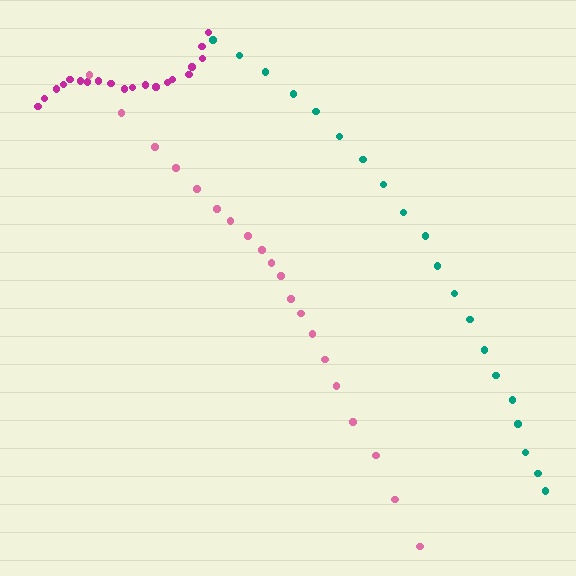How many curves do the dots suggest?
There are 3 distinct paths.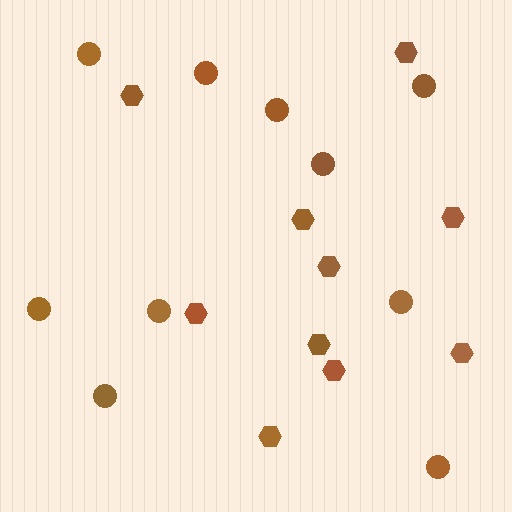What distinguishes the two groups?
There are 2 groups: one group of circles (10) and one group of hexagons (10).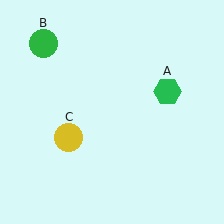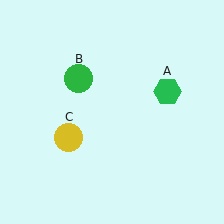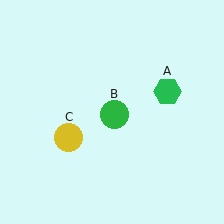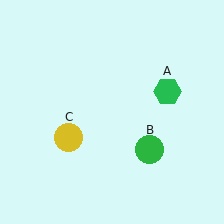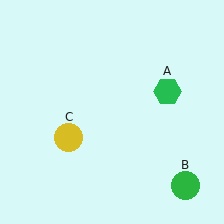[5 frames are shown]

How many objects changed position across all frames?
1 object changed position: green circle (object B).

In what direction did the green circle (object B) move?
The green circle (object B) moved down and to the right.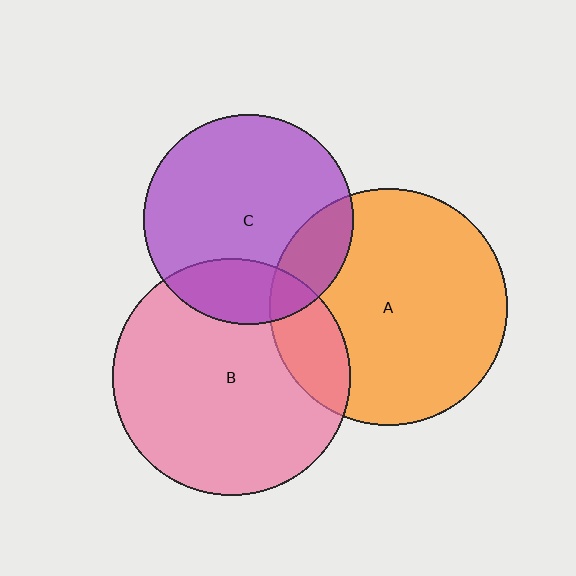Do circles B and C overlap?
Yes.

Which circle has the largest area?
Circle B (pink).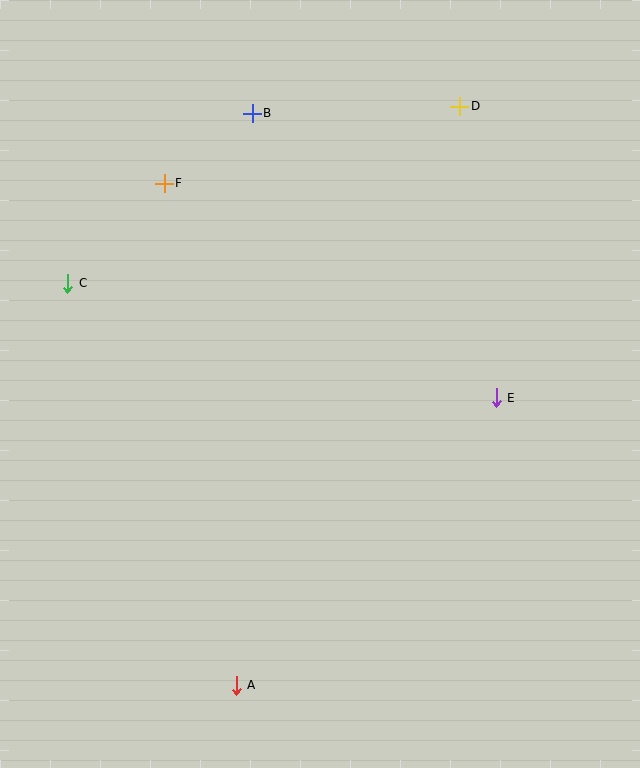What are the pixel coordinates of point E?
Point E is at (496, 398).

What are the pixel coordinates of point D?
Point D is at (460, 106).